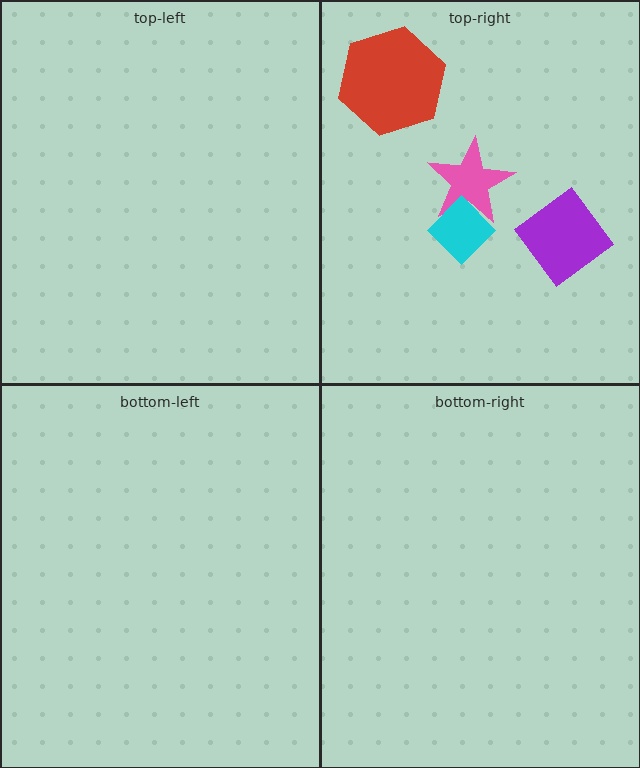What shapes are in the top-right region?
The purple diamond, the pink star, the red hexagon, the cyan diamond.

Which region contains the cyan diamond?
The top-right region.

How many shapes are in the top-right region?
4.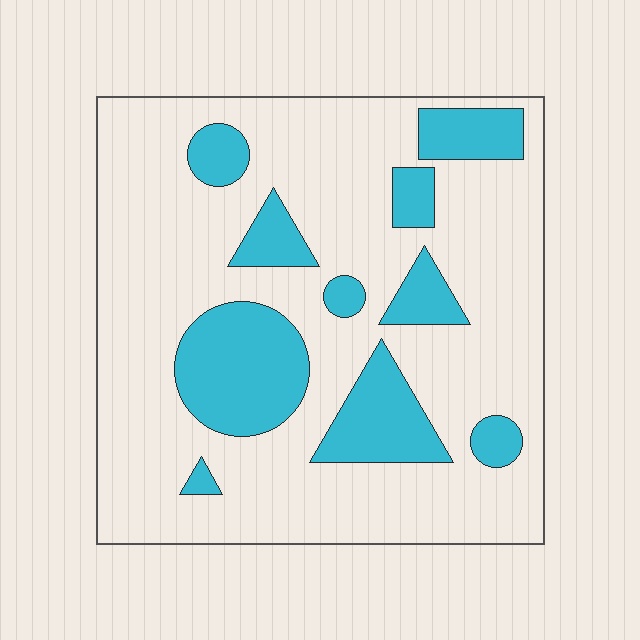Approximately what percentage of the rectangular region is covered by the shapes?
Approximately 25%.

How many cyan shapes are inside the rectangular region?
10.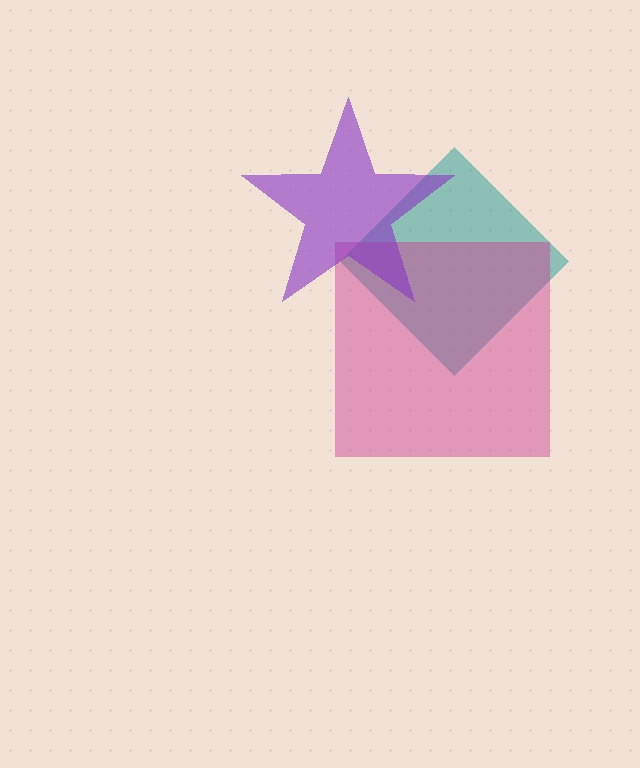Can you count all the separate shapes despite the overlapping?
Yes, there are 3 separate shapes.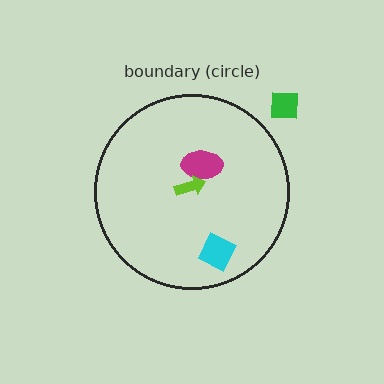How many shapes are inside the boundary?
3 inside, 1 outside.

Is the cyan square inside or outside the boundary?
Inside.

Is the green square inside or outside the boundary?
Outside.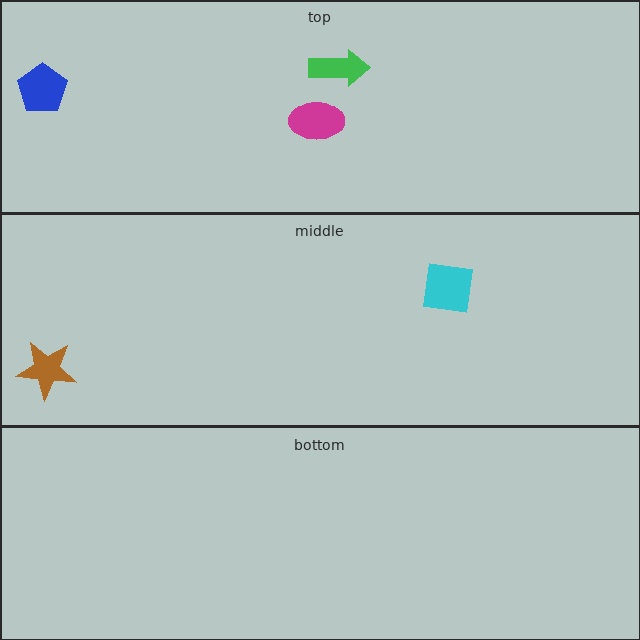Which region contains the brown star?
The middle region.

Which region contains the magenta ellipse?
The top region.